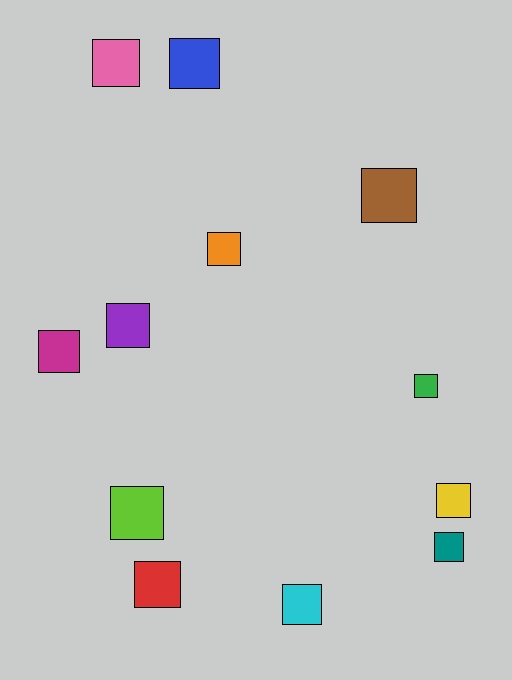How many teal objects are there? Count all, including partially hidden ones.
There is 1 teal object.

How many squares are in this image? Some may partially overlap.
There are 12 squares.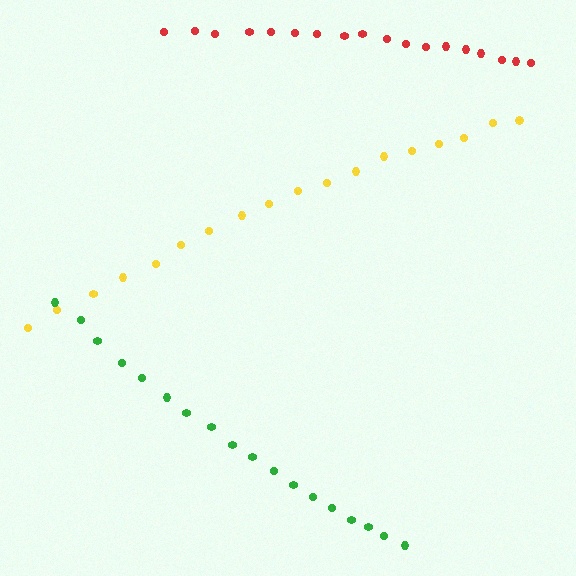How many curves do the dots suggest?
There are 3 distinct paths.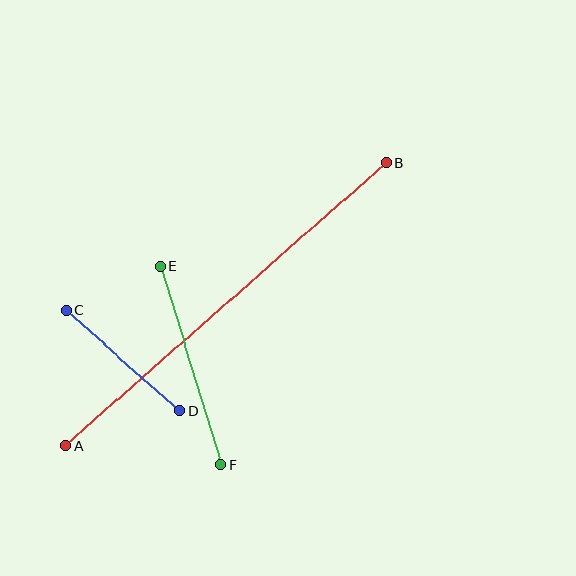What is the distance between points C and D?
The distance is approximately 152 pixels.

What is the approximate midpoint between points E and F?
The midpoint is at approximately (191, 365) pixels.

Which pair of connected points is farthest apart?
Points A and B are farthest apart.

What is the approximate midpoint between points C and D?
The midpoint is at approximately (123, 360) pixels.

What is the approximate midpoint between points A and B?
The midpoint is at approximately (226, 304) pixels.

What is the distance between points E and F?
The distance is approximately 208 pixels.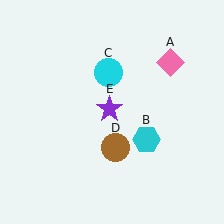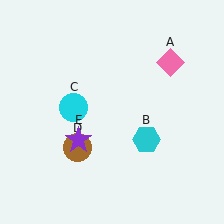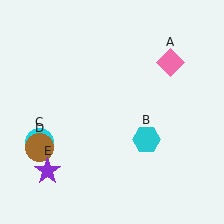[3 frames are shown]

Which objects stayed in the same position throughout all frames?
Pink diamond (object A) and cyan hexagon (object B) remained stationary.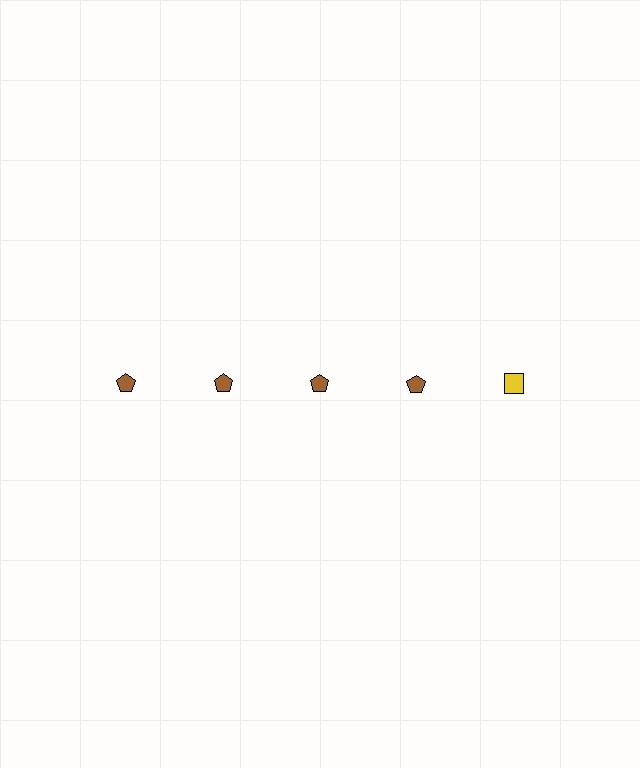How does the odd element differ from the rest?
It differs in both color (yellow instead of brown) and shape (square instead of pentagon).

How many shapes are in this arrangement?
There are 5 shapes arranged in a grid pattern.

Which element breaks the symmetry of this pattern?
The yellow square in the top row, rightmost column breaks the symmetry. All other shapes are brown pentagons.